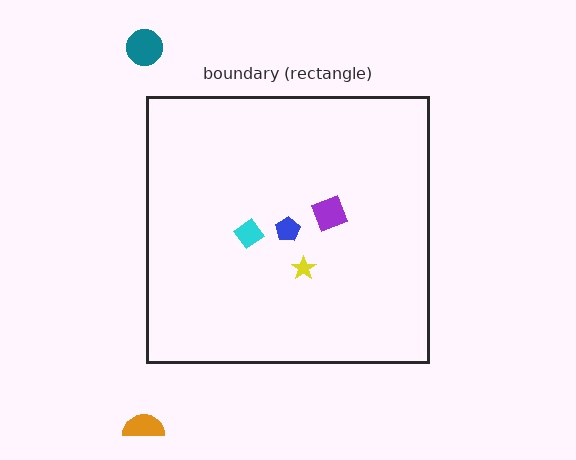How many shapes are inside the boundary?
4 inside, 2 outside.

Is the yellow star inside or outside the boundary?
Inside.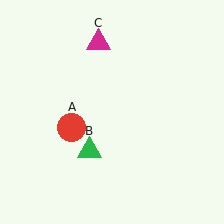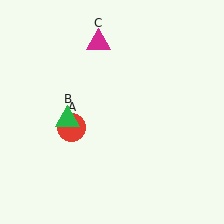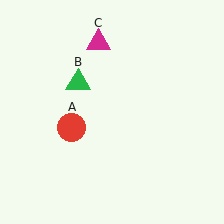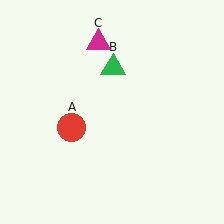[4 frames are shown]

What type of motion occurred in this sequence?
The green triangle (object B) rotated clockwise around the center of the scene.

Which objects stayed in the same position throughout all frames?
Red circle (object A) and magenta triangle (object C) remained stationary.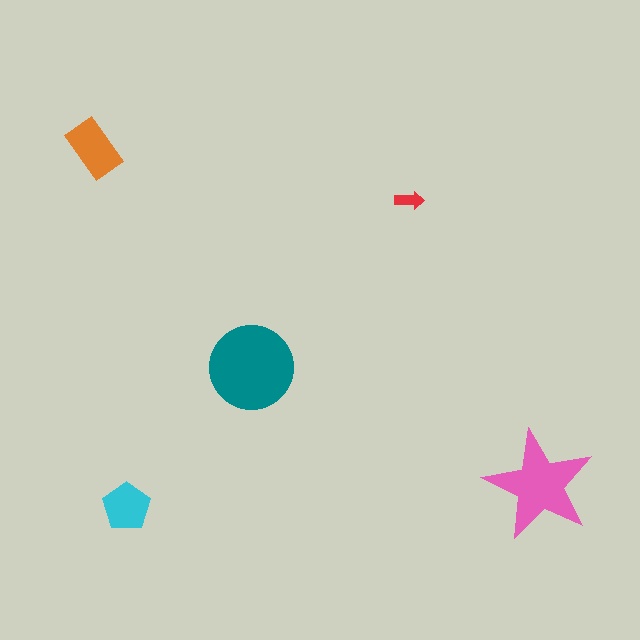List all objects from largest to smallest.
The teal circle, the pink star, the orange rectangle, the cyan pentagon, the red arrow.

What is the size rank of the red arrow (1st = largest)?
5th.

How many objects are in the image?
There are 5 objects in the image.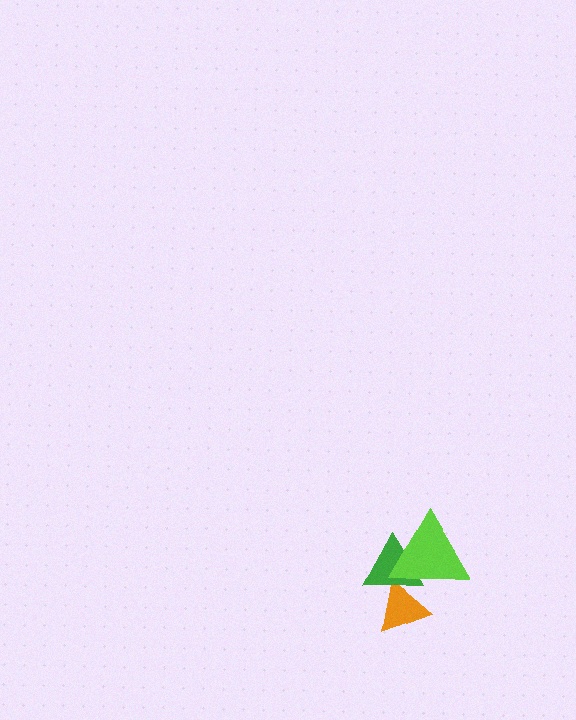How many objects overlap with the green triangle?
2 objects overlap with the green triangle.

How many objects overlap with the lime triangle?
2 objects overlap with the lime triangle.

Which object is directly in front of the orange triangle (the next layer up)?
The green triangle is directly in front of the orange triangle.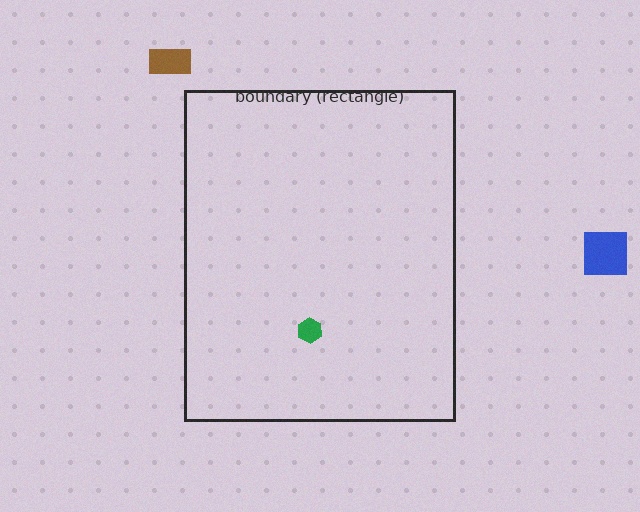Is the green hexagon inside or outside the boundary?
Inside.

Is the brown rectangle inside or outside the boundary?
Outside.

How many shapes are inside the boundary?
1 inside, 2 outside.